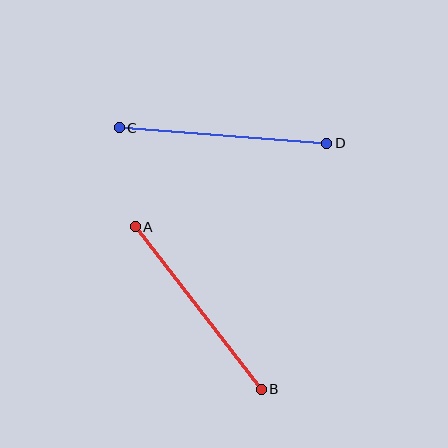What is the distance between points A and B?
The distance is approximately 206 pixels.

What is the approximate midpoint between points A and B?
The midpoint is at approximately (198, 308) pixels.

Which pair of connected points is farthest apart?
Points C and D are farthest apart.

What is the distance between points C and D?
The distance is approximately 208 pixels.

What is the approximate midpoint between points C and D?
The midpoint is at approximately (223, 135) pixels.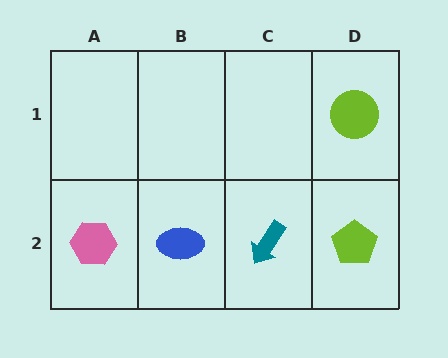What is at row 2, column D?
A lime pentagon.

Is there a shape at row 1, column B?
No, that cell is empty.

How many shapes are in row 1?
1 shape.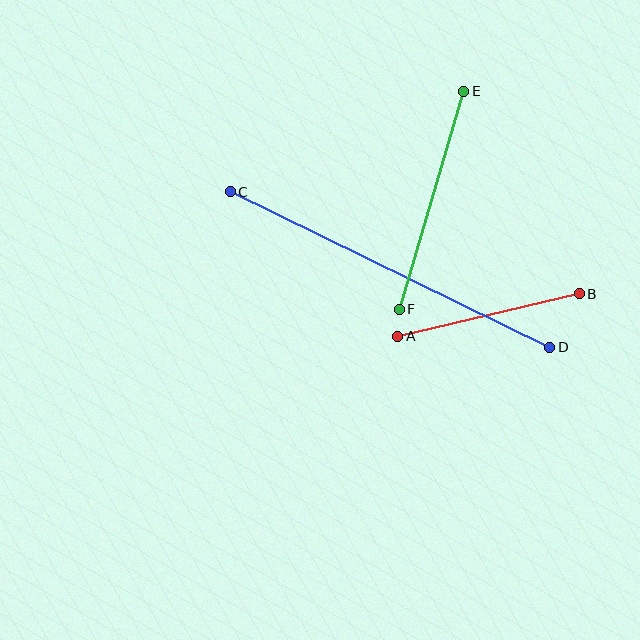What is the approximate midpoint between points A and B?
The midpoint is at approximately (488, 315) pixels.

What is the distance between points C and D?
The distance is approximately 355 pixels.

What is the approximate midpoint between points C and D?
The midpoint is at approximately (390, 270) pixels.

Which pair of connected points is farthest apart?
Points C and D are farthest apart.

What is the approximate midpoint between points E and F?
The midpoint is at approximately (431, 200) pixels.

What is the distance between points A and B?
The distance is approximately 187 pixels.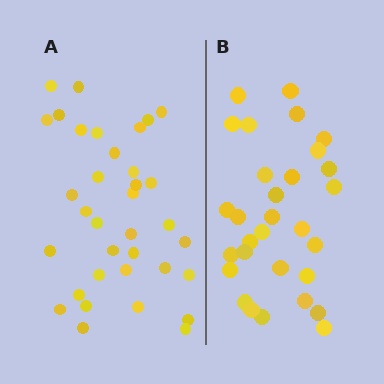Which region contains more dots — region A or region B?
Region A (the left region) has more dots.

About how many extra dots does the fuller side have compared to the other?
Region A has about 5 more dots than region B.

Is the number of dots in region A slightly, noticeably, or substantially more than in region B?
Region A has only slightly more — the two regions are fairly close. The ratio is roughly 1.2 to 1.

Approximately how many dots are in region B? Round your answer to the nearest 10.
About 30 dots.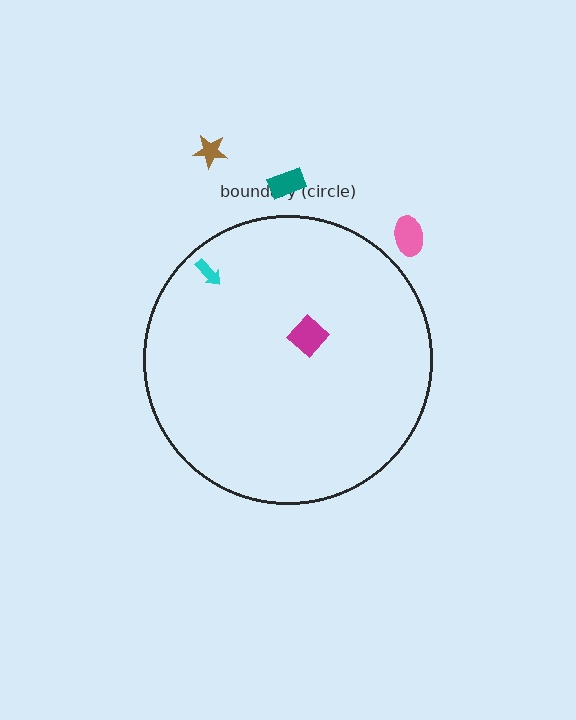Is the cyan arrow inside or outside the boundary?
Inside.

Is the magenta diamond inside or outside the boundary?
Inside.